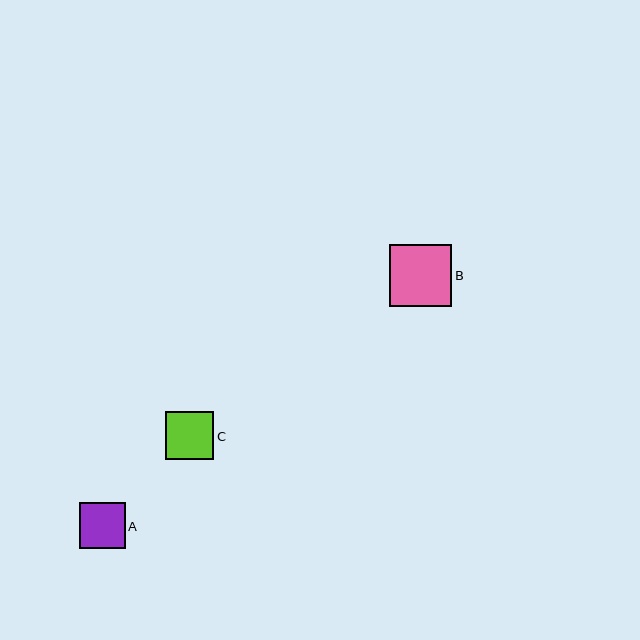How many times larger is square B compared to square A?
Square B is approximately 1.3 times the size of square A.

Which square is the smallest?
Square A is the smallest with a size of approximately 46 pixels.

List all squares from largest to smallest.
From largest to smallest: B, C, A.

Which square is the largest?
Square B is the largest with a size of approximately 62 pixels.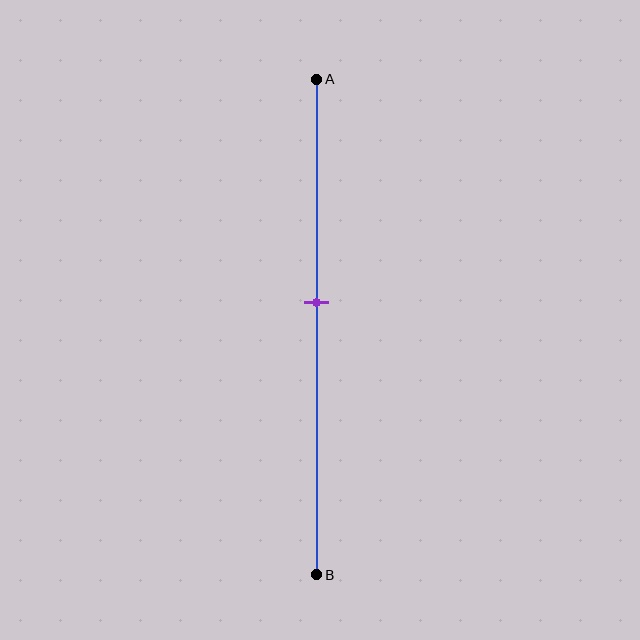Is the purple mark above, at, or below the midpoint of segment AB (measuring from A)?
The purple mark is above the midpoint of segment AB.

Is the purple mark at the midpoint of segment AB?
No, the mark is at about 45% from A, not at the 50% midpoint.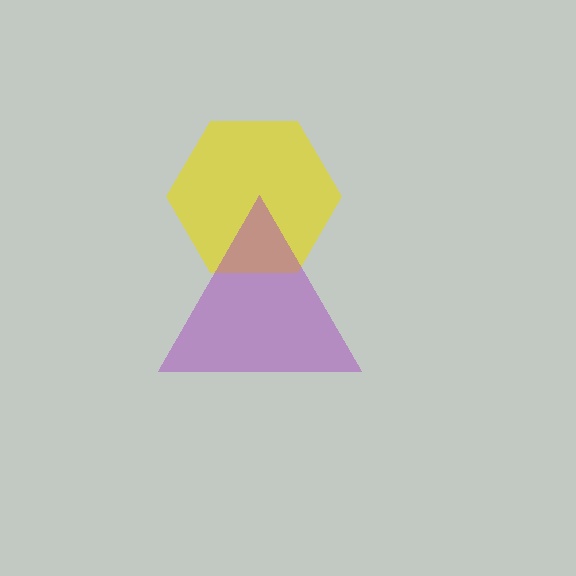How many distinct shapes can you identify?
There are 2 distinct shapes: a yellow hexagon, a purple triangle.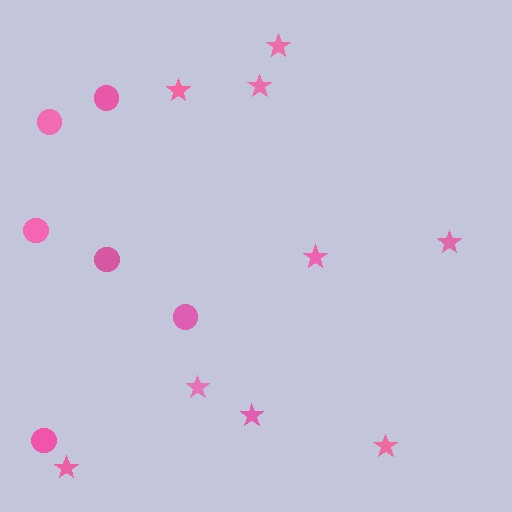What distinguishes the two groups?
There are 2 groups: one group of stars (9) and one group of circles (6).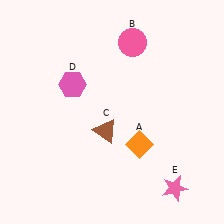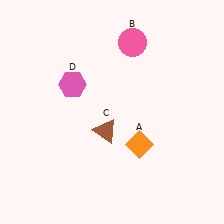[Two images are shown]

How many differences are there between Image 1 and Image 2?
There is 1 difference between the two images.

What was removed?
The pink star (E) was removed in Image 2.